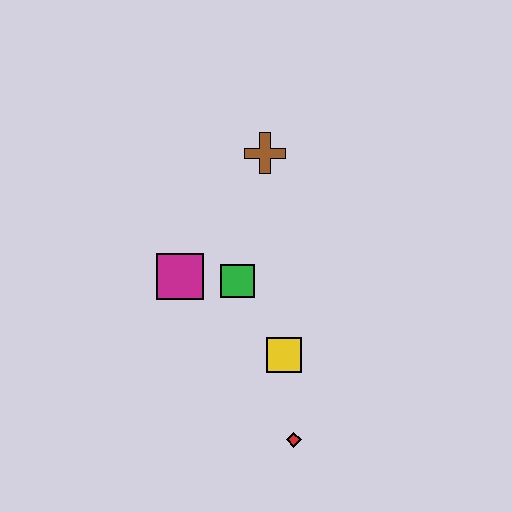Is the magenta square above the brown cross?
No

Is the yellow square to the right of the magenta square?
Yes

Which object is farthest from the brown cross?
The red diamond is farthest from the brown cross.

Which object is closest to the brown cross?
The green square is closest to the brown cross.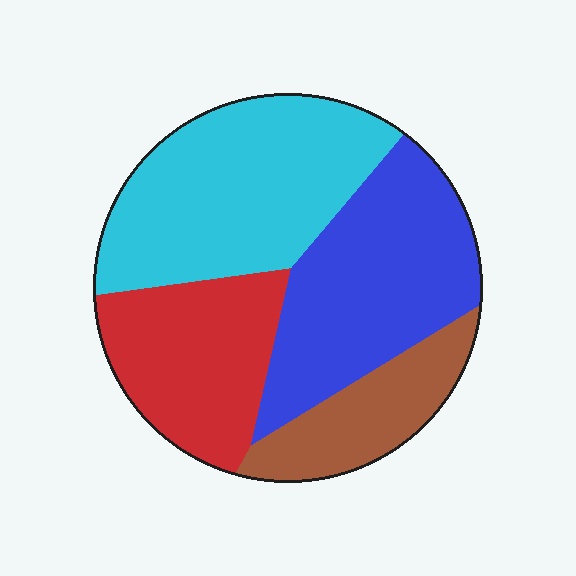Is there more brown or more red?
Red.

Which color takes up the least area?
Brown, at roughly 15%.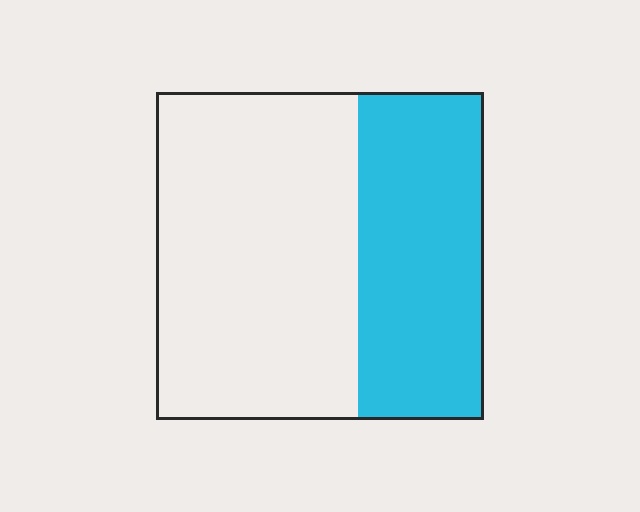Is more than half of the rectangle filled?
No.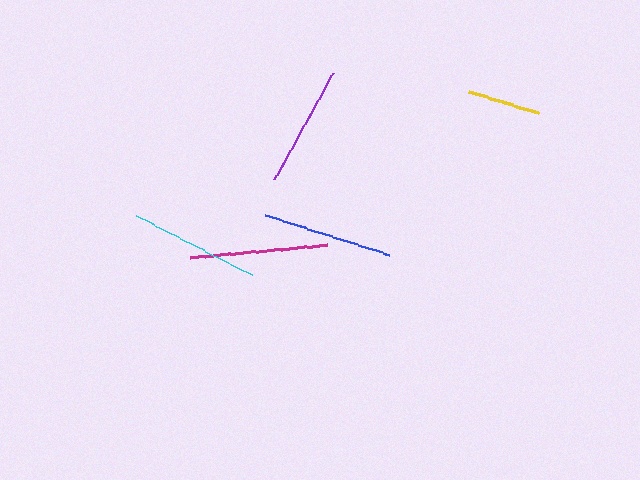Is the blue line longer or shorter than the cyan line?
The blue line is longer than the cyan line.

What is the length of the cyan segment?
The cyan segment is approximately 130 pixels long.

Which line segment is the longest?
The magenta line is the longest at approximately 137 pixels.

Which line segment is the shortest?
The yellow line is the shortest at approximately 74 pixels.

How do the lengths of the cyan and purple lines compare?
The cyan and purple lines are approximately the same length.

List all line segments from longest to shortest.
From longest to shortest: magenta, blue, cyan, purple, yellow.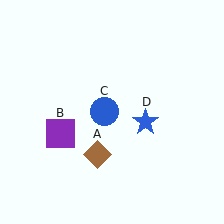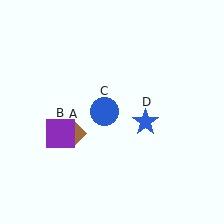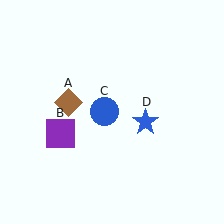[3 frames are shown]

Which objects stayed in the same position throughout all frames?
Purple square (object B) and blue circle (object C) and blue star (object D) remained stationary.